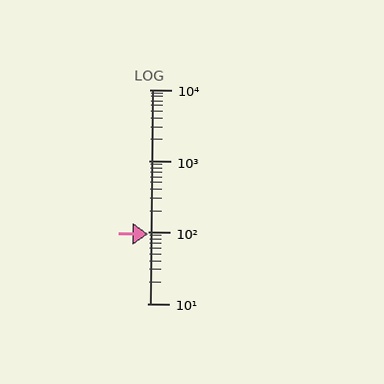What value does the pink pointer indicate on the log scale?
The pointer indicates approximately 95.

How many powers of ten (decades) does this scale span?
The scale spans 3 decades, from 10 to 10000.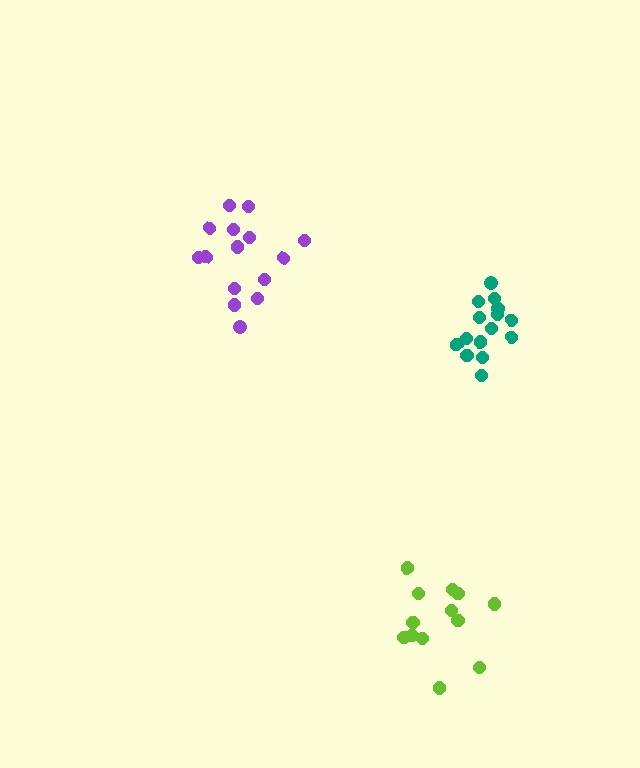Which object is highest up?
The purple cluster is topmost.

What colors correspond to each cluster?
The clusters are colored: lime, purple, teal.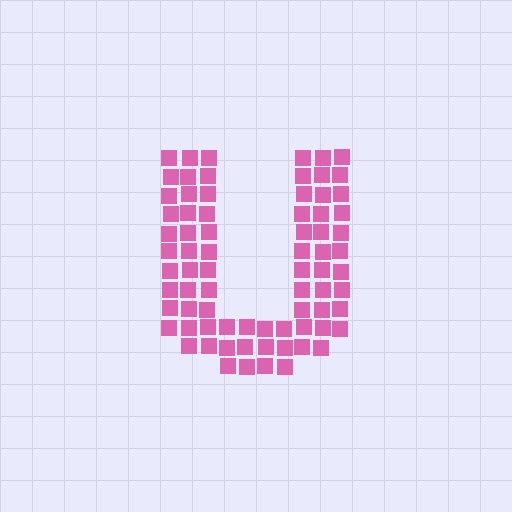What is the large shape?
The large shape is the letter U.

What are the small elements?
The small elements are squares.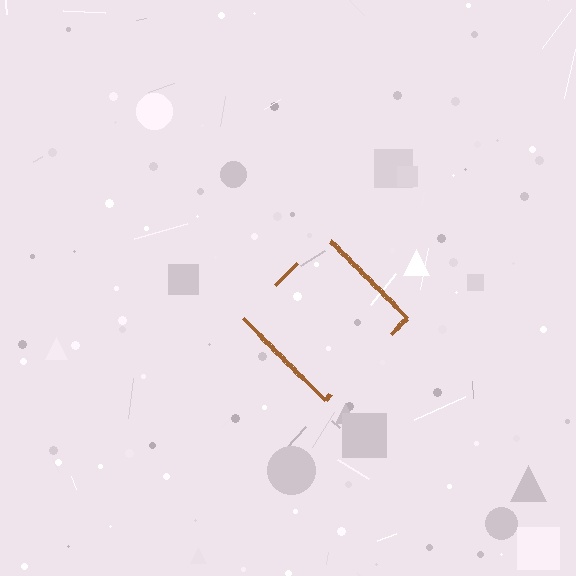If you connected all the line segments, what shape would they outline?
They would outline a diamond.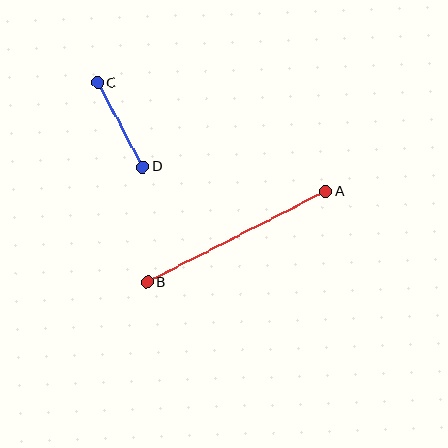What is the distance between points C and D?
The distance is approximately 95 pixels.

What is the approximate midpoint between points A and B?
The midpoint is at approximately (236, 237) pixels.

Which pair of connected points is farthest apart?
Points A and B are farthest apart.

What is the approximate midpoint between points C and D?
The midpoint is at approximately (120, 125) pixels.